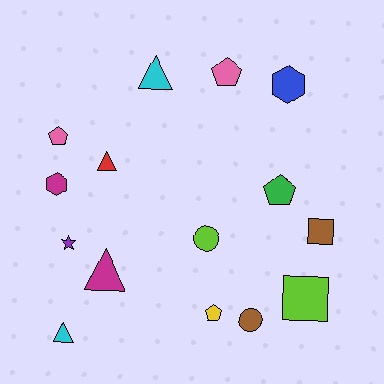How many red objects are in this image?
There is 1 red object.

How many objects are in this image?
There are 15 objects.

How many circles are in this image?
There are 2 circles.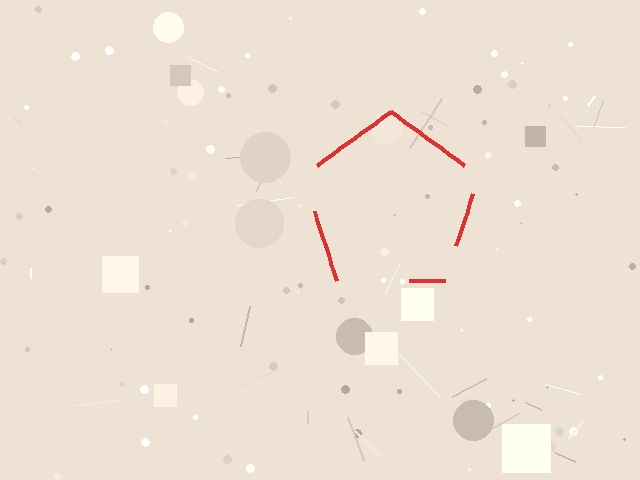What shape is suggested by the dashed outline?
The dashed outline suggests a pentagon.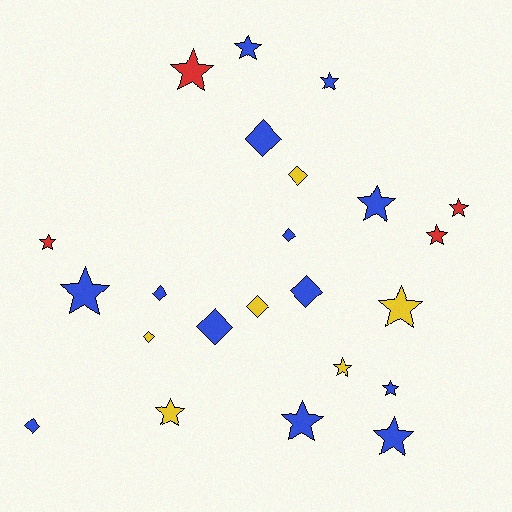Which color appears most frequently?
Blue, with 13 objects.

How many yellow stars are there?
There are 3 yellow stars.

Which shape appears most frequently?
Star, with 14 objects.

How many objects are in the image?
There are 23 objects.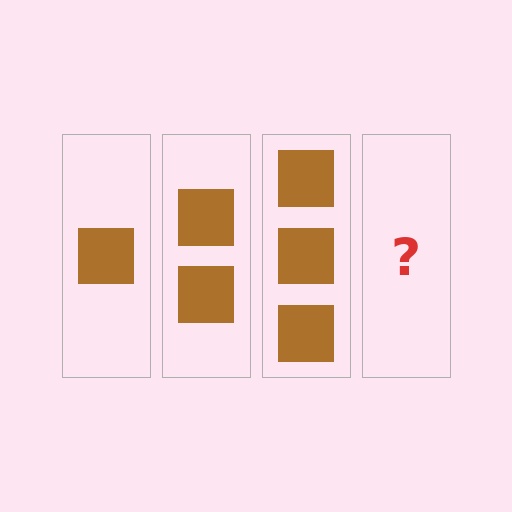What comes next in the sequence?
The next element should be 4 squares.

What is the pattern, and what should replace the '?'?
The pattern is that each step adds one more square. The '?' should be 4 squares.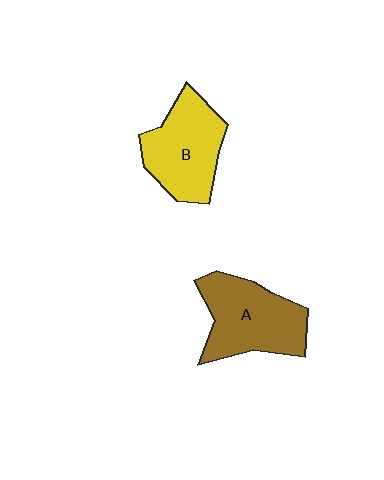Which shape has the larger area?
Shape A (brown).